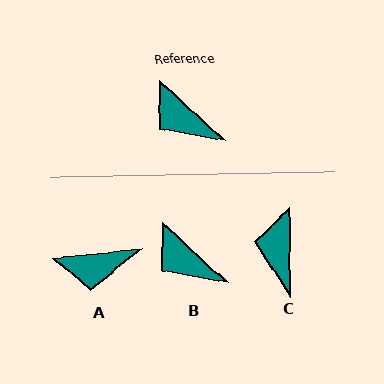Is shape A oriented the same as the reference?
No, it is off by about 49 degrees.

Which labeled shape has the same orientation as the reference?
B.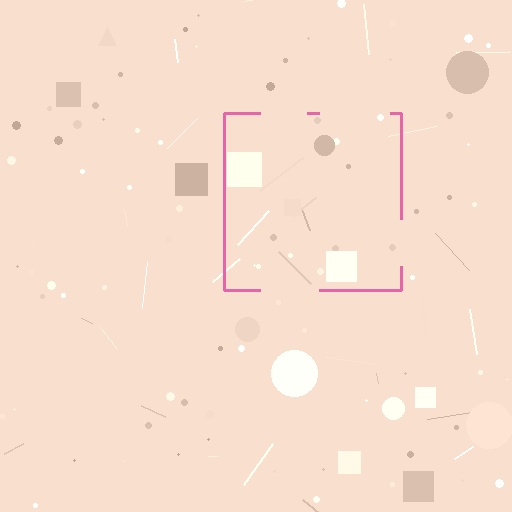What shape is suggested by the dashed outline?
The dashed outline suggests a square.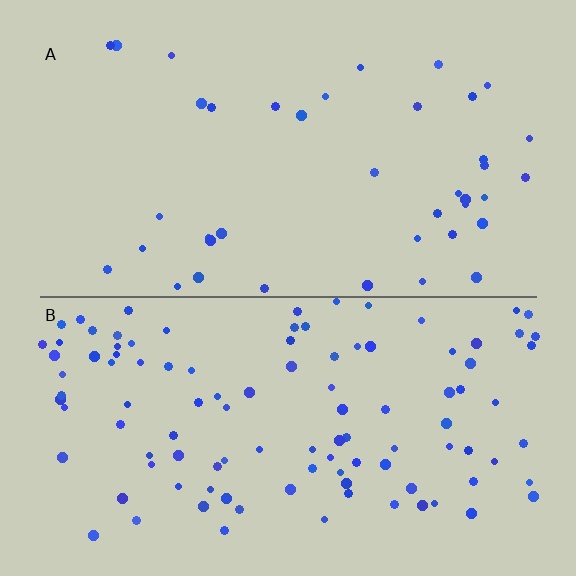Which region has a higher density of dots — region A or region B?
B (the bottom).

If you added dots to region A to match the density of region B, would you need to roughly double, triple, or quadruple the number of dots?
Approximately triple.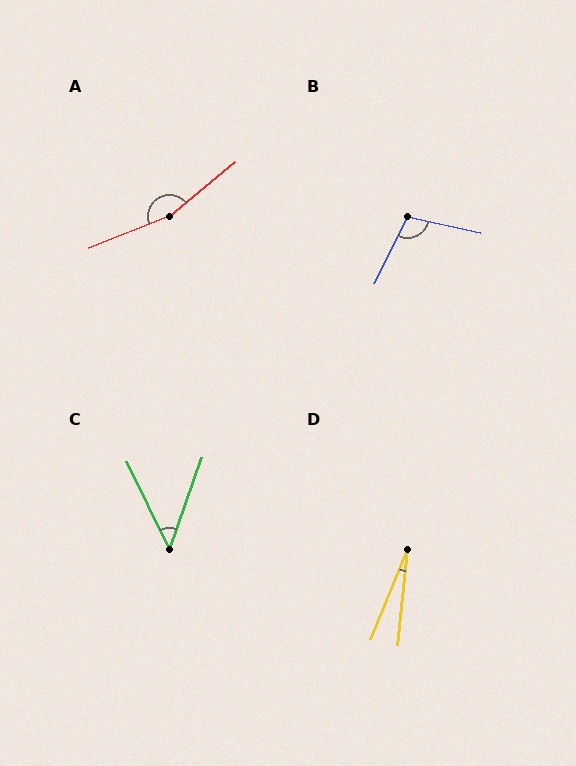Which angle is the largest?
A, at approximately 162 degrees.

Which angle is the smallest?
D, at approximately 16 degrees.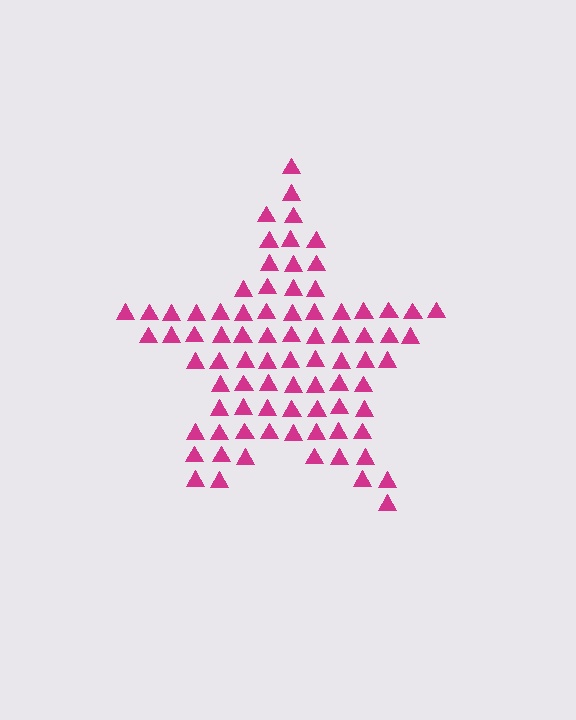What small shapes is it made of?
It is made of small triangles.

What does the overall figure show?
The overall figure shows a star.